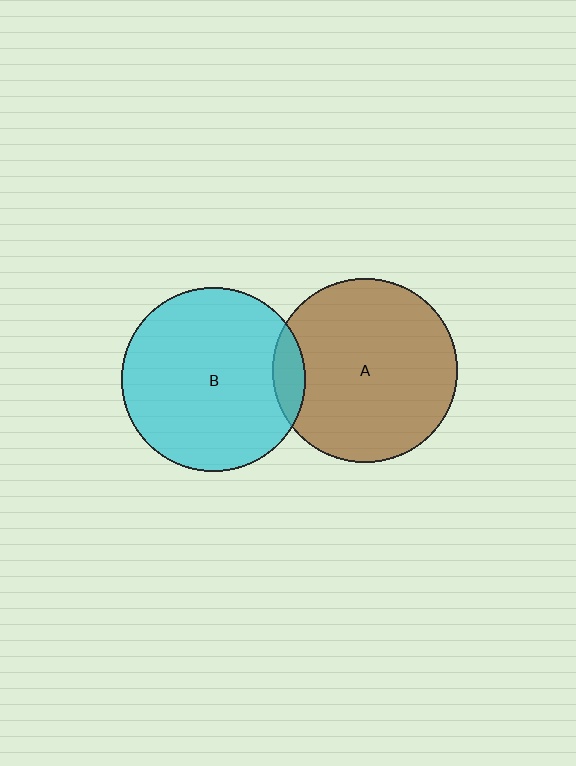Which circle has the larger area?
Circle A (brown).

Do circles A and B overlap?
Yes.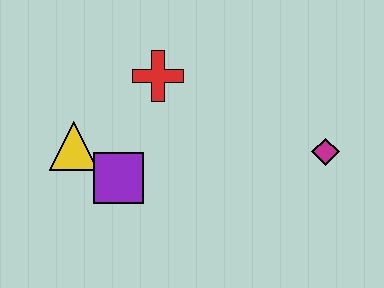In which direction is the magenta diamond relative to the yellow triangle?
The magenta diamond is to the right of the yellow triangle.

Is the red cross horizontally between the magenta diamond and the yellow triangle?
Yes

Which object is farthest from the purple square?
The magenta diamond is farthest from the purple square.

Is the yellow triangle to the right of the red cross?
No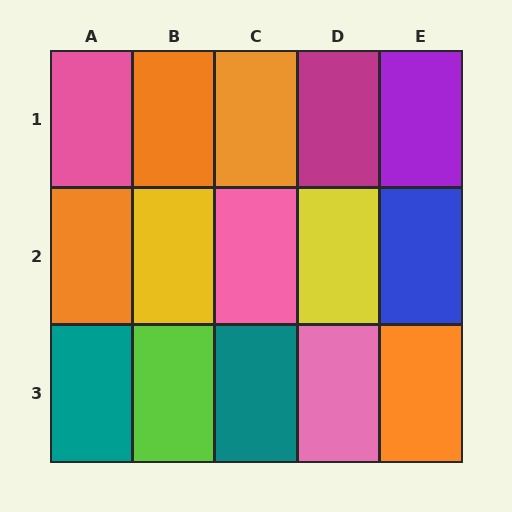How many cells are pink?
3 cells are pink.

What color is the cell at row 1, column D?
Magenta.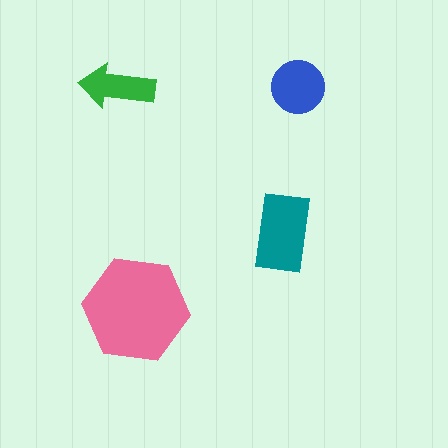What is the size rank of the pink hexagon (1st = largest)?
1st.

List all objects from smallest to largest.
The green arrow, the blue circle, the teal rectangle, the pink hexagon.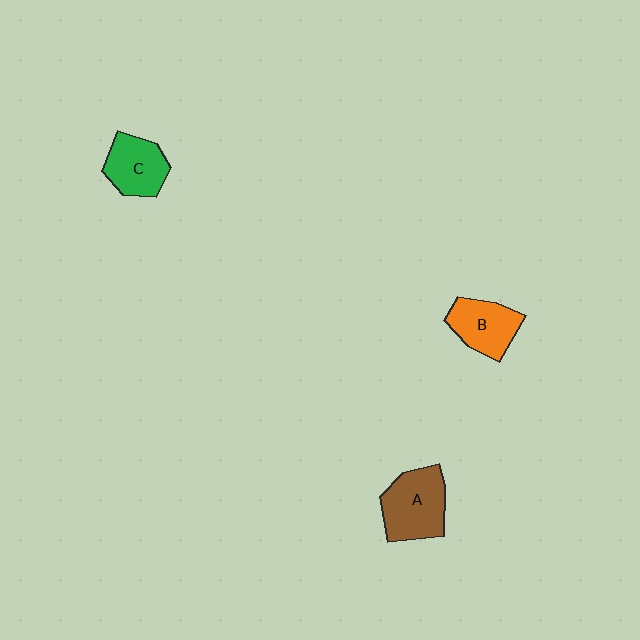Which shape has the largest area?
Shape A (brown).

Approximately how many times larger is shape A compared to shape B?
Approximately 1.3 times.